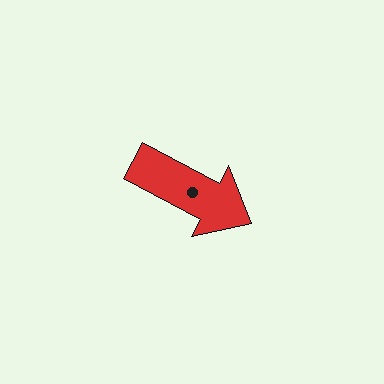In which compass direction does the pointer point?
Southeast.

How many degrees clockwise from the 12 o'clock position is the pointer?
Approximately 118 degrees.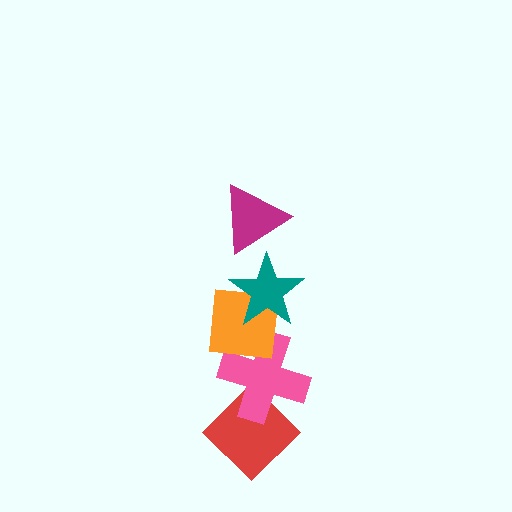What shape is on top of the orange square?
The teal star is on top of the orange square.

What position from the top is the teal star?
The teal star is 2nd from the top.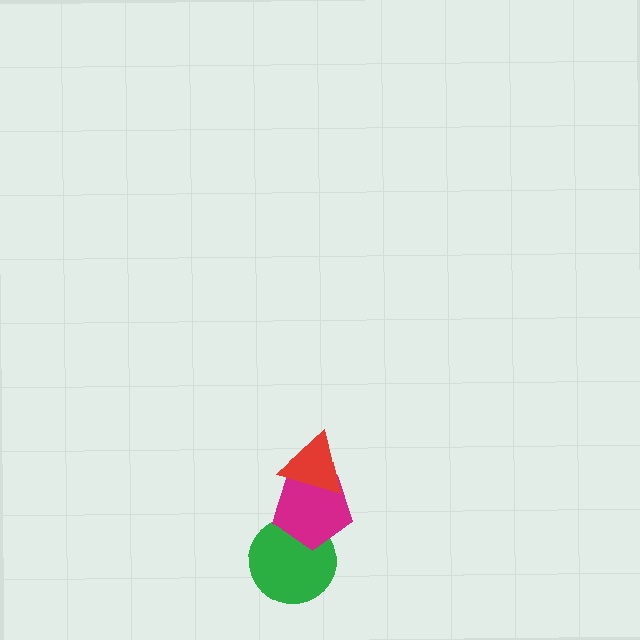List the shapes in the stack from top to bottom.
From top to bottom: the red triangle, the magenta pentagon, the green circle.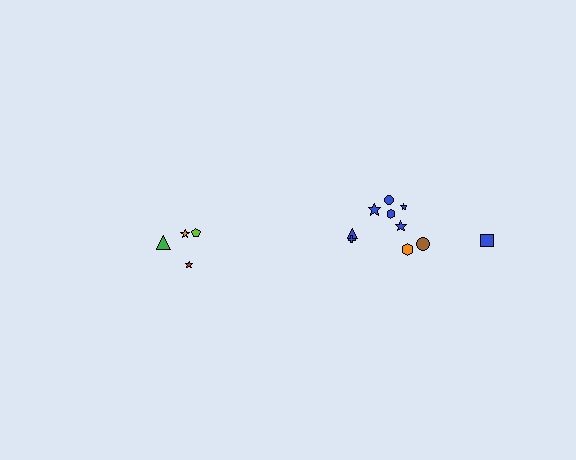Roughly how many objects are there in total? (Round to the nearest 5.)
Roughly 15 objects in total.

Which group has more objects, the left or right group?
The right group.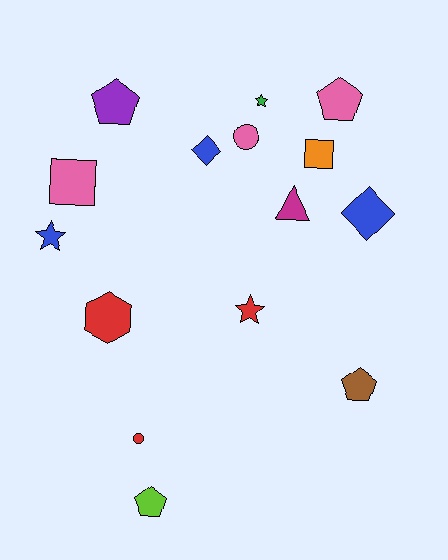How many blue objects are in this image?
There are 3 blue objects.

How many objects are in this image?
There are 15 objects.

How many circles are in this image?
There are 2 circles.